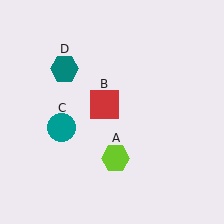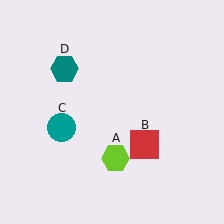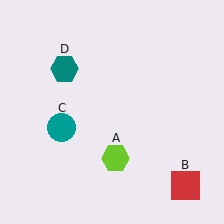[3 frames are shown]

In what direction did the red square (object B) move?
The red square (object B) moved down and to the right.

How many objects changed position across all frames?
1 object changed position: red square (object B).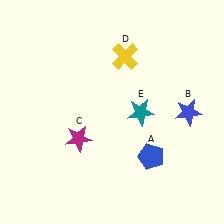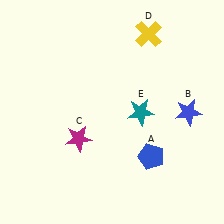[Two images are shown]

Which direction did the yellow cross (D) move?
The yellow cross (D) moved right.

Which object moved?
The yellow cross (D) moved right.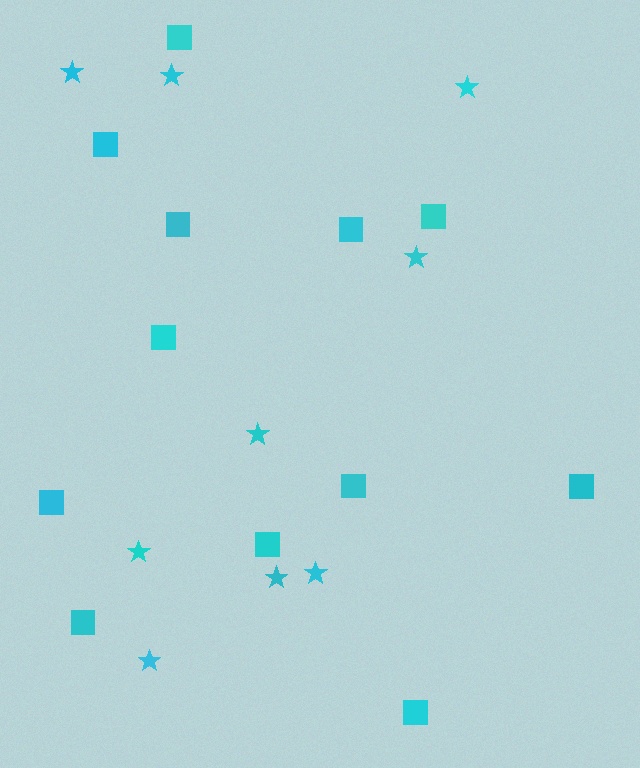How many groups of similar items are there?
There are 2 groups: one group of stars (9) and one group of squares (12).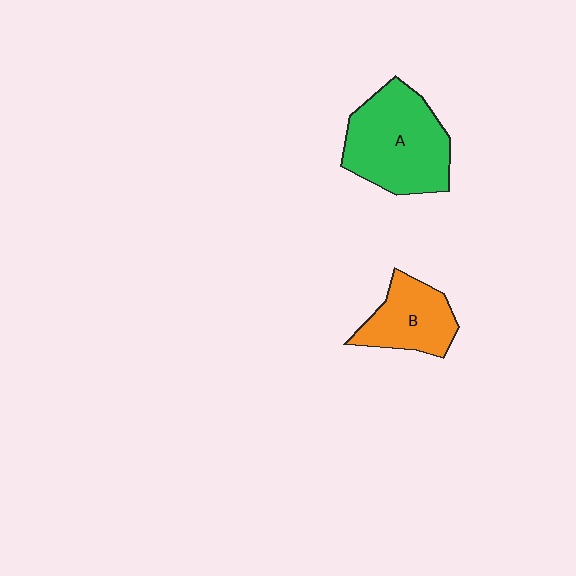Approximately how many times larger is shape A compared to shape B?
Approximately 1.7 times.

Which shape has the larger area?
Shape A (green).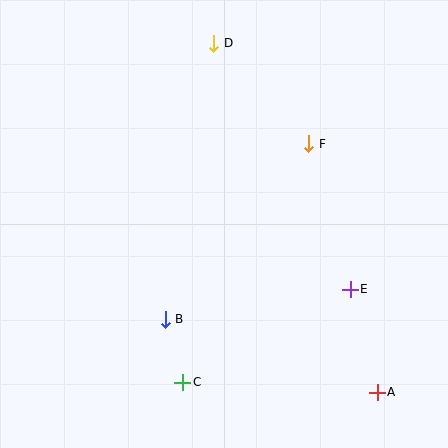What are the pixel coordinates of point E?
Point E is at (350, 289).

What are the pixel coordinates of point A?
Point A is at (377, 392).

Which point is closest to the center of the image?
Point B at (165, 319) is closest to the center.